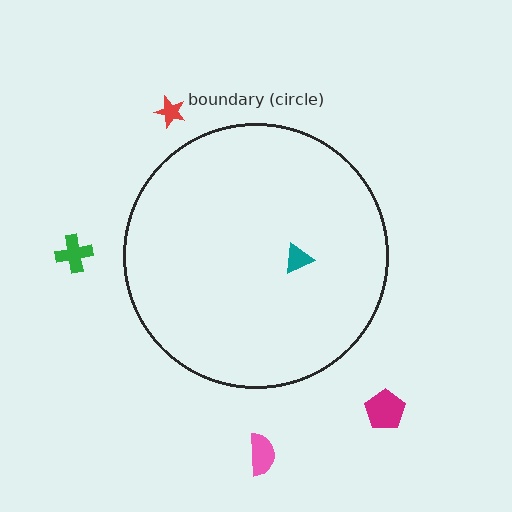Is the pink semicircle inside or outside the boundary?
Outside.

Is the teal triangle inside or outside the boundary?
Inside.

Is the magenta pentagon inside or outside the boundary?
Outside.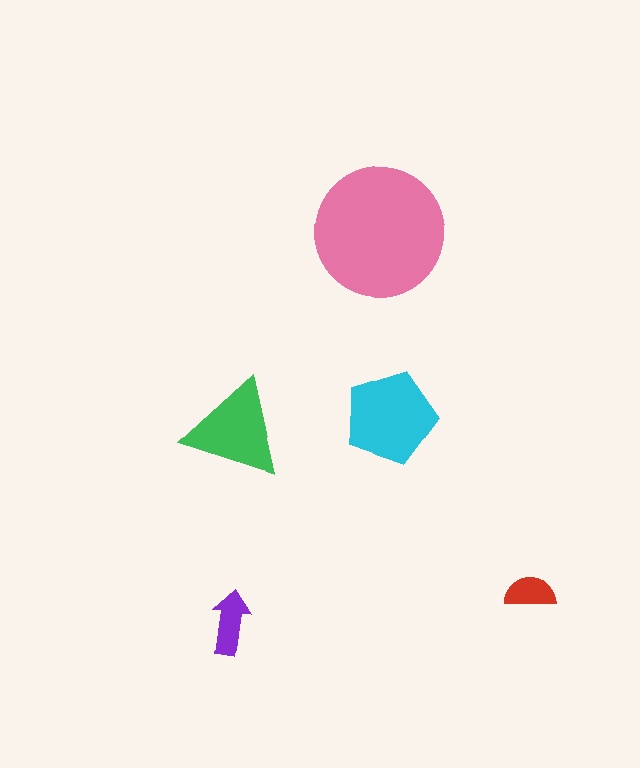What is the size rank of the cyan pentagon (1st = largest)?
2nd.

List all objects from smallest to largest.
The red semicircle, the purple arrow, the green triangle, the cyan pentagon, the pink circle.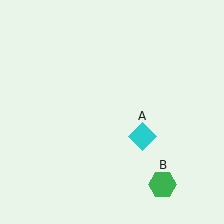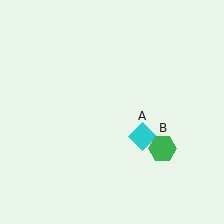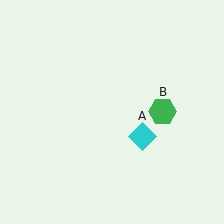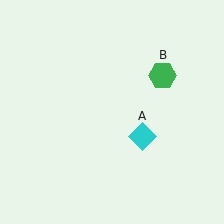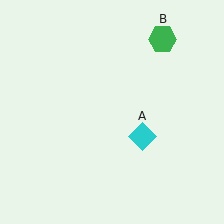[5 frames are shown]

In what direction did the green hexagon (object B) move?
The green hexagon (object B) moved up.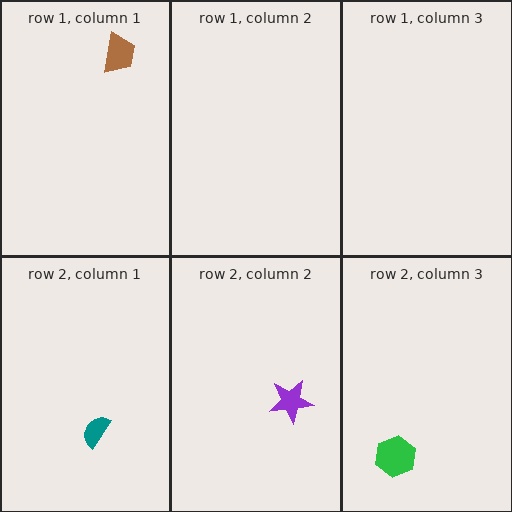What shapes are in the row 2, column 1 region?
The teal semicircle.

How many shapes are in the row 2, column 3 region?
1.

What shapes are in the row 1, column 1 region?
The brown trapezoid.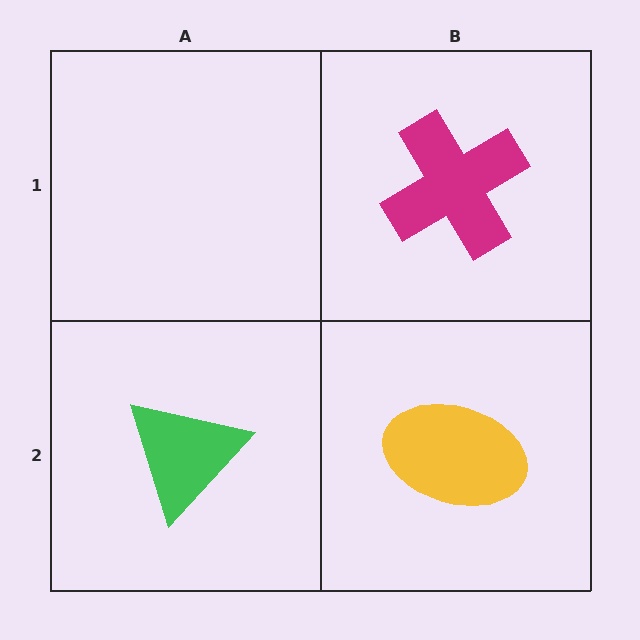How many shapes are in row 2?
2 shapes.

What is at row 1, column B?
A magenta cross.